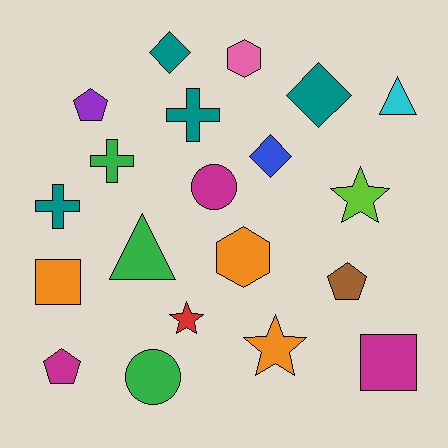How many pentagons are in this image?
There are 3 pentagons.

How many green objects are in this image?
There are 3 green objects.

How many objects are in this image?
There are 20 objects.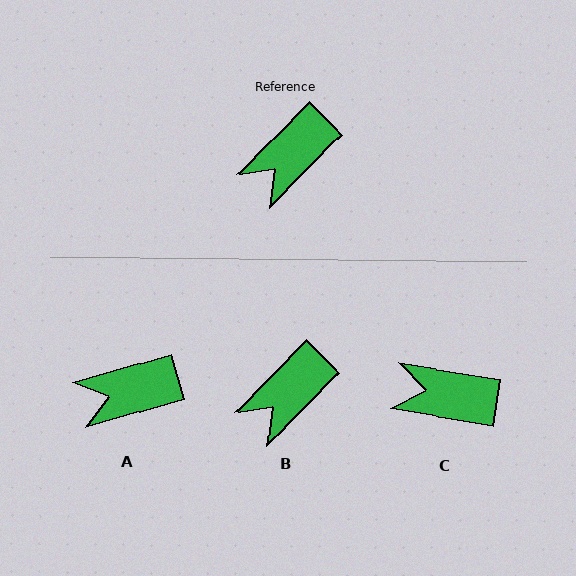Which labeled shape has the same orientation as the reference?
B.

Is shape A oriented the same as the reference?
No, it is off by about 29 degrees.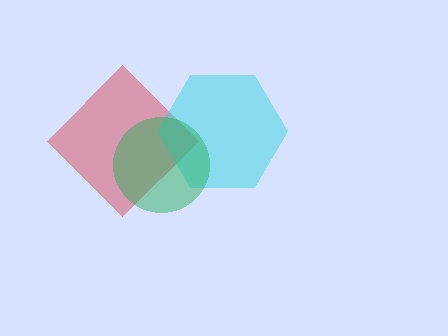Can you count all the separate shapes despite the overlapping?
Yes, there are 3 separate shapes.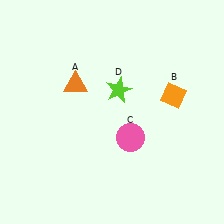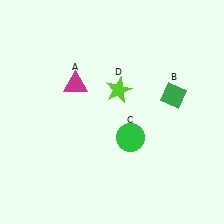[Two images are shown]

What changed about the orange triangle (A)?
In Image 1, A is orange. In Image 2, it changed to magenta.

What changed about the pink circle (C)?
In Image 1, C is pink. In Image 2, it changed to green.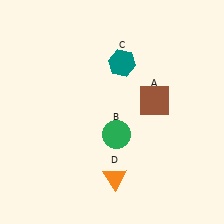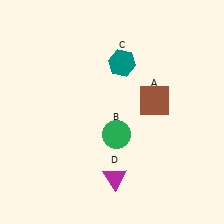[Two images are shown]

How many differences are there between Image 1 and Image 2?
There is 1 difference between the two images.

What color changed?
The triangle (D) changed from orange in Image 1 to magenta in Image 2.